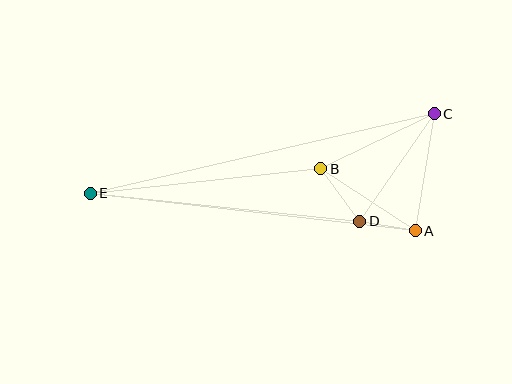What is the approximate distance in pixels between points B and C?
The distance between B and C is approximately 126 pixels.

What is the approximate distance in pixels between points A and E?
The distance between A and E is approximately 327 pixels.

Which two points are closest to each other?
Points A and D are closest to each other.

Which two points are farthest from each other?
Points C and E are farthest from each other.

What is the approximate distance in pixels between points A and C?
The distance between A and C is approximately 119 pixels.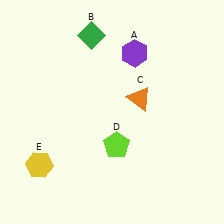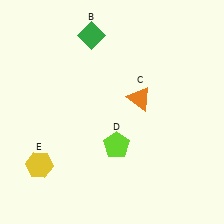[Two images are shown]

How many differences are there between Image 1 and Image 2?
There is 1 difference between the two images.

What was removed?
The purple hexagon (A) was removed in Image 2.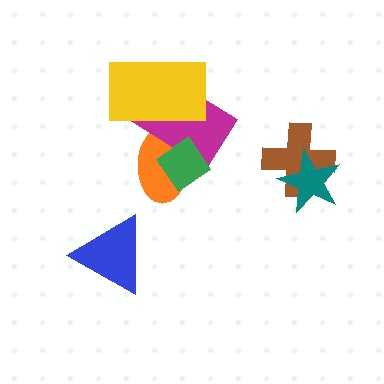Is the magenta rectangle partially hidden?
Yes, it is partially covered by another shape.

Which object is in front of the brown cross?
The teal star is in front of the brown cross.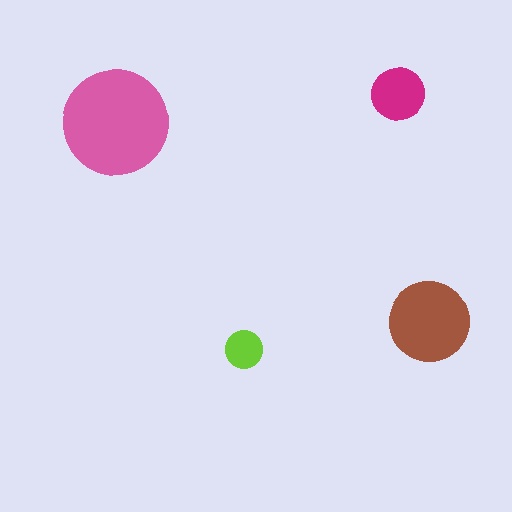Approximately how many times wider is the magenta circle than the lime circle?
About 1.5 times wider.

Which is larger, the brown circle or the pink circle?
The pink one.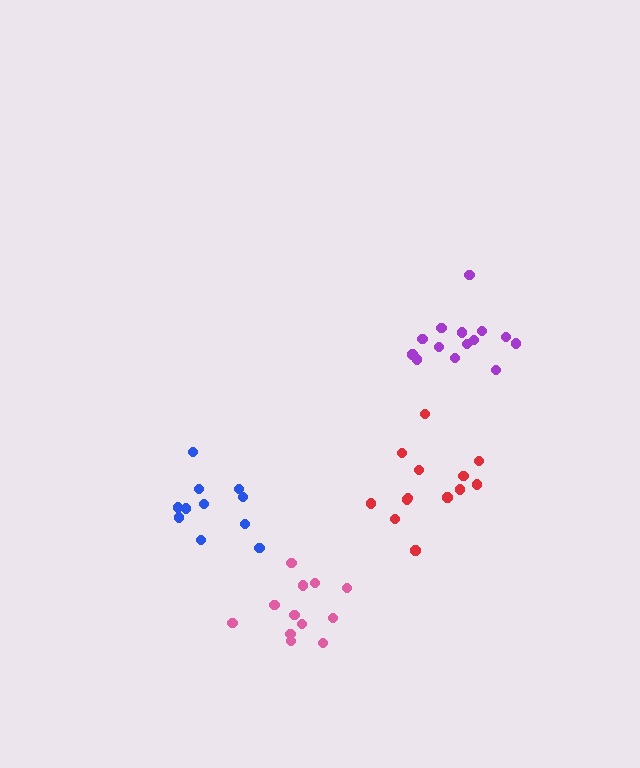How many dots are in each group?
Group 1: 11 dots, Group 2: 14 dots, Group 3: 13 dots, Group 4: 12 dots (50 total).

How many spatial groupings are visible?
There are 4 spatial groupings.